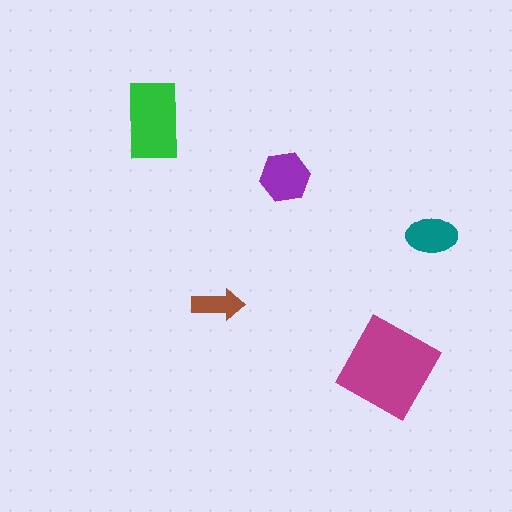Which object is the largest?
The magenta square.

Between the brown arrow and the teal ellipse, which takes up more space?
The teal ellipse.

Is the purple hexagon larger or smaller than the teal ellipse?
Larger.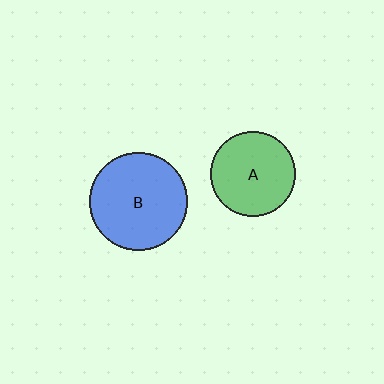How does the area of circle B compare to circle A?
Approximately 1.3 times.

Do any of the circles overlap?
No, none of the circles overlap.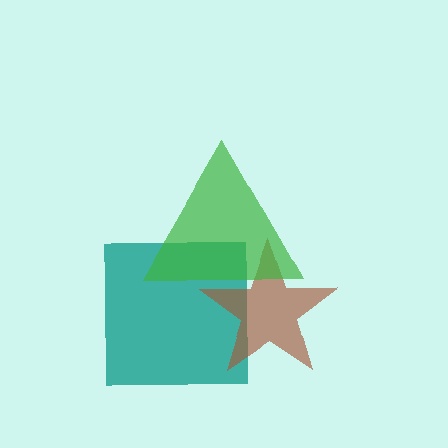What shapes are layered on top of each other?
The layered shapes are: a teal square, a brown star, a green triangle.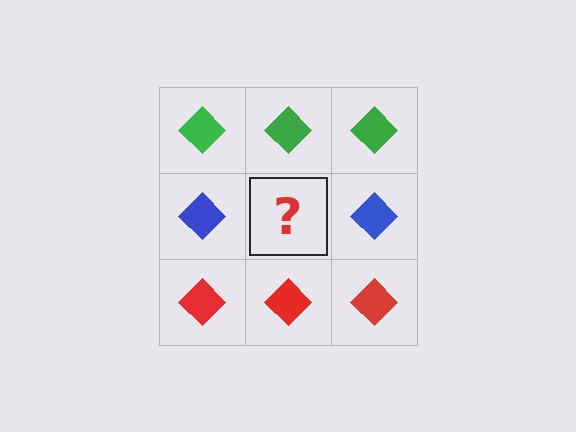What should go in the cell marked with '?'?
The missing cell should contain a blue diamond.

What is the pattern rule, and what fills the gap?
The rule is that each row has a consistent color. The gap should be filled with a blue diamond.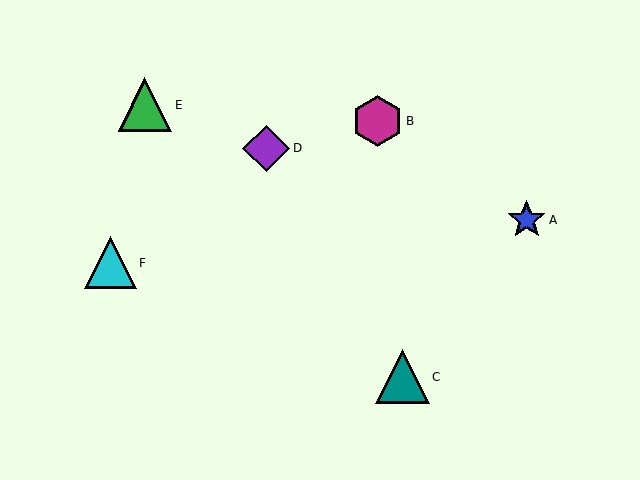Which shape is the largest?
The teal triangle (labeled C) is the largest.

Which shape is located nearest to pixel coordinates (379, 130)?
The magenta hexagon (labeled B) at (378, 121) is nearest to that location.